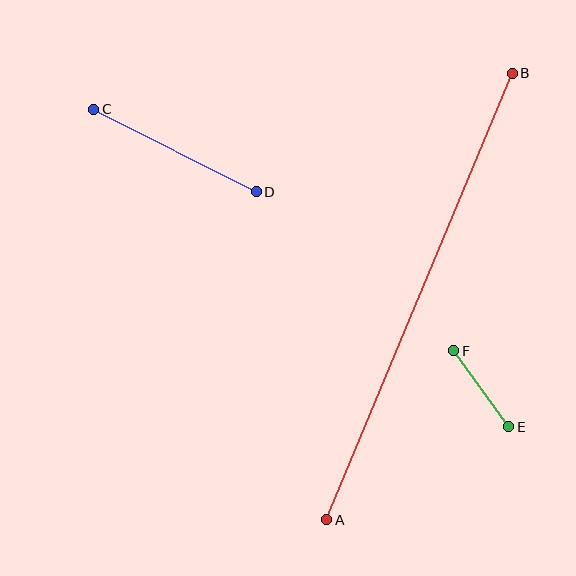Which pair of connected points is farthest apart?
Points A and B are farthest apart.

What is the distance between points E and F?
The distance is approximately 94 pixels.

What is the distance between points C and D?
The distance is approximately 182 pixels.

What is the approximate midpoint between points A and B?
The midpoint is at approximately (419, 297) pixels.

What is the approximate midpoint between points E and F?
The midpoint is at approximately (481, 389) pixels.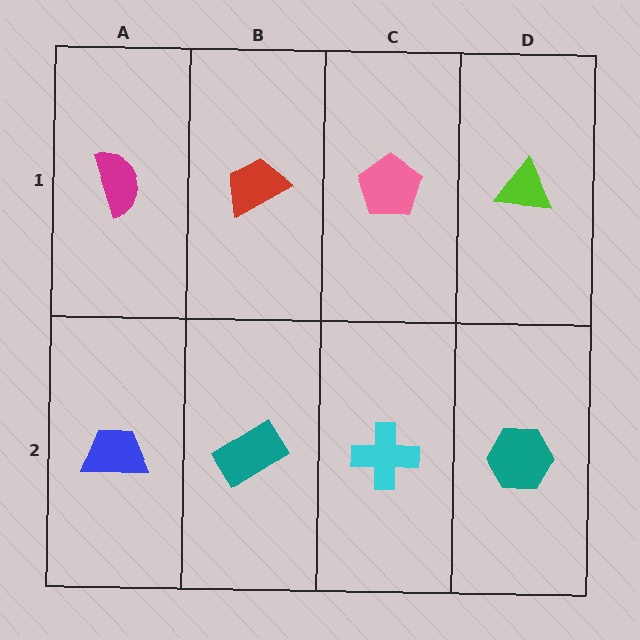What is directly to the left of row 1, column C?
A red trapezoid.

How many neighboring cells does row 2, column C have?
3.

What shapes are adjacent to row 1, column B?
A teal rectangle (row 2, column B), a magenta semicircle (row 1, column A), a pink pentagon (row 1, column C).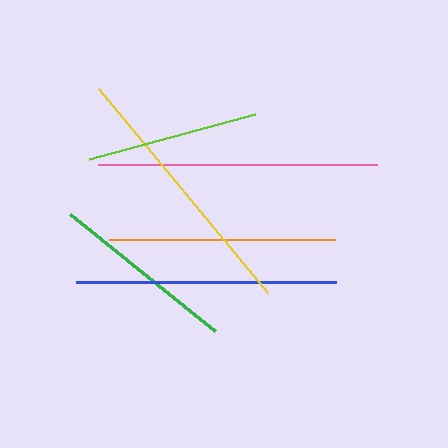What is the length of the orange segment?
The orange segment is approximately 226 pixels long.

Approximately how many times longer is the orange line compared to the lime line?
The orange line is approximately 1.3 times the length of the lime line.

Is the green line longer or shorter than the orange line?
The orange line is longer than the green line.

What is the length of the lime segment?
The lime segment is approximately 173 pixels long.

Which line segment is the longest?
The pink line is the longest at approximately 278 pixels.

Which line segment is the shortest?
The lime line is the shortest at approximately 173 pixels.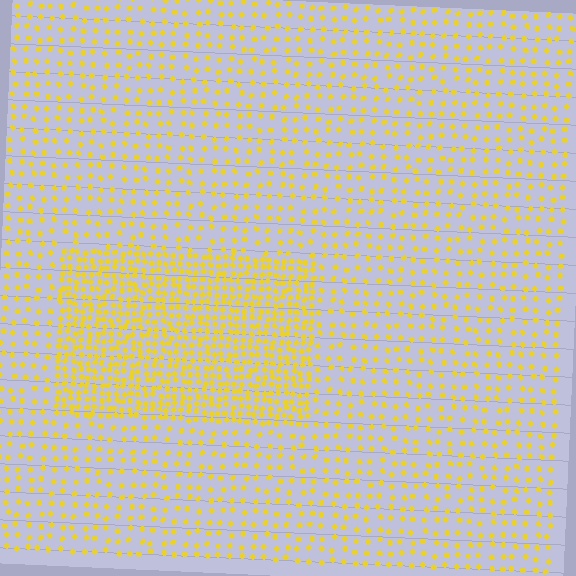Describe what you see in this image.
The image contains small yellow elements arranged at two different densities. A rectangle-shaped region is visible where the elements are more densely packed than the surrounding area.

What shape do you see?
I see a rectangle.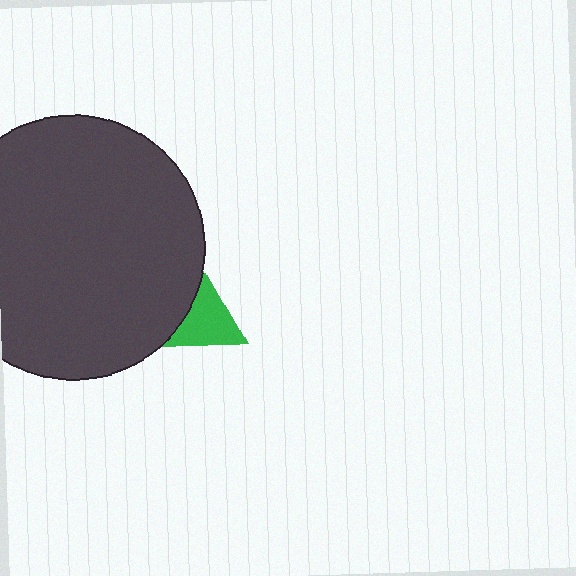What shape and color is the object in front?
The object in front is a dark gray circle.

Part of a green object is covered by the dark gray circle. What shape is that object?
It is a triangle.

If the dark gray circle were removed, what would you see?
You would see the complete green triangle.